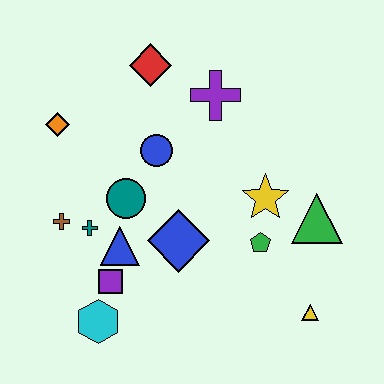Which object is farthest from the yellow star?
The orange diamond is farthest from the yellow star.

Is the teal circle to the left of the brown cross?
No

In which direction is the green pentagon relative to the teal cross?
The green pentagon is to the right of the teal cross.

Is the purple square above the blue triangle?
No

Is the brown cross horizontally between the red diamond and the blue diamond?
No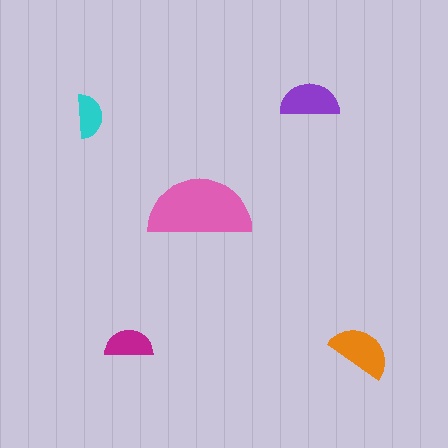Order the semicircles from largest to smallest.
the pink one, the orange one, the purple one, the magenta one, the cyan one.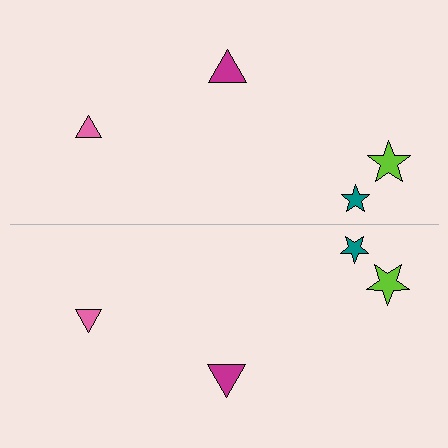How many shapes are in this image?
There are 8 shapes in this image.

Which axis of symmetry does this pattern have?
The pattern has a horizontal axis of symmetry running through the center of the image.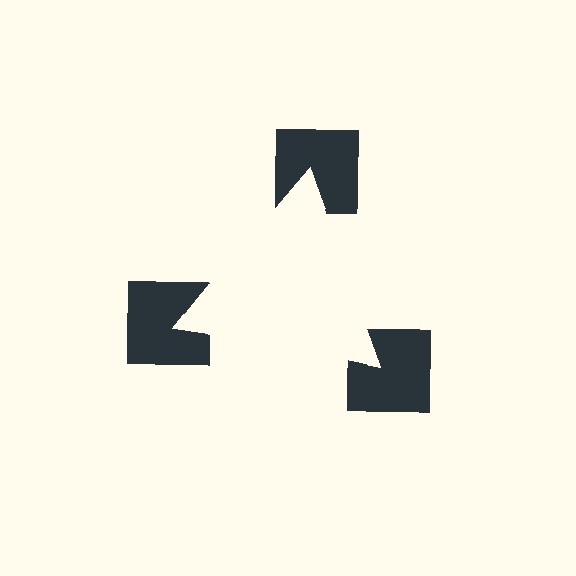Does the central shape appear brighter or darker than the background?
It typically appears slightly brighter than the background, even though no actual brightness change is drawn.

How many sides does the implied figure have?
3 sides.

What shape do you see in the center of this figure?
An illusory triangle — its edges are inferred from the aligned wedge cuts in the notched squares, not physically drawn.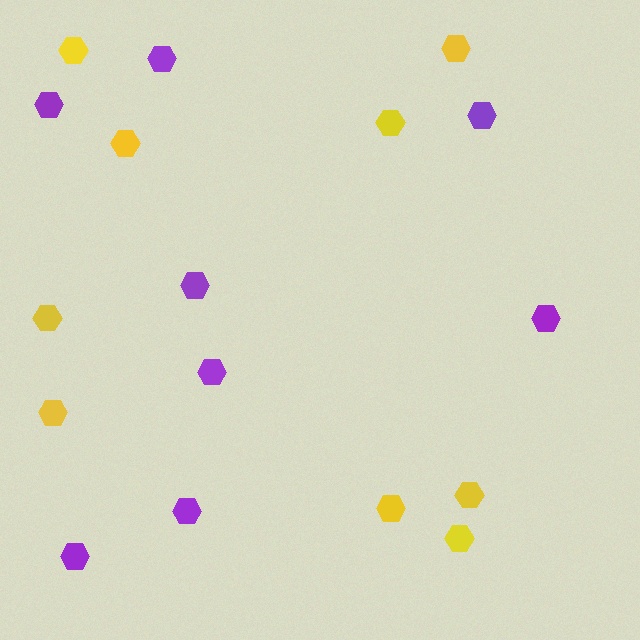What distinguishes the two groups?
There are 2 groups: one group of yellow hexagons (9) and one group of purple hexagons (8).